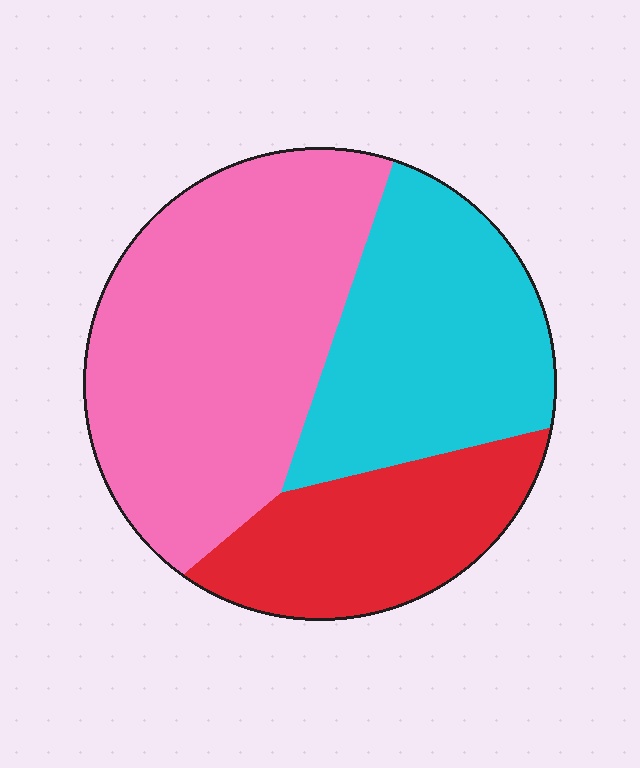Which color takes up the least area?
Red, at roughly 20%.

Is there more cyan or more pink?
Pink.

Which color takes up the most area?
Pink, at roughly 45%.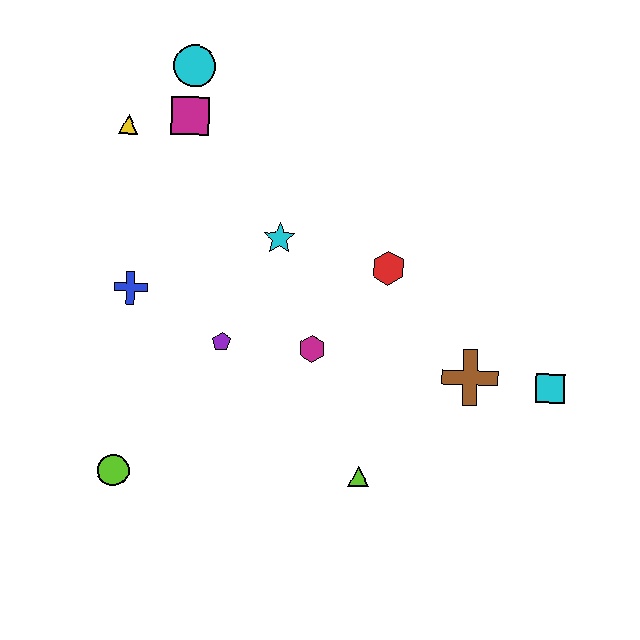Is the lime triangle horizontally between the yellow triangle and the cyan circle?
No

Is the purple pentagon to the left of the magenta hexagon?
Yes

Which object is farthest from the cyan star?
The cyan square is farthest from the cyan star.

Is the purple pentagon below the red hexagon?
Yes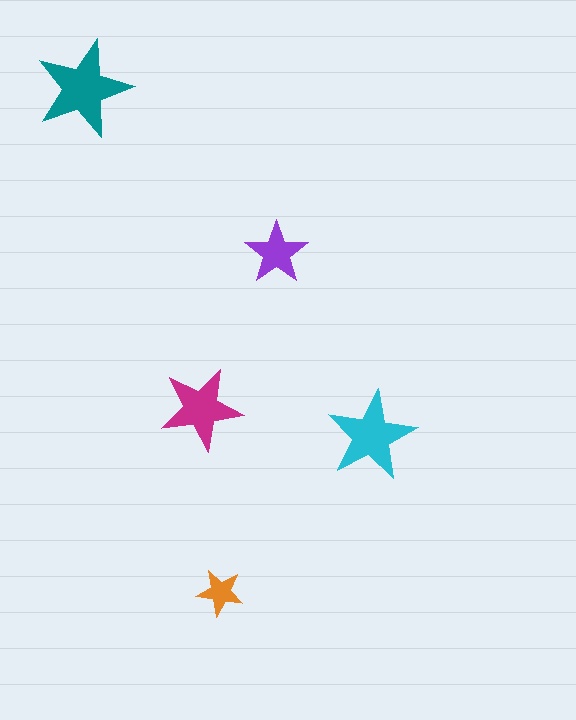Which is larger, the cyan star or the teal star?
The teal one.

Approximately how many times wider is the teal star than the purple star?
About 1.5 times wider.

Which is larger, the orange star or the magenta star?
The magenta one.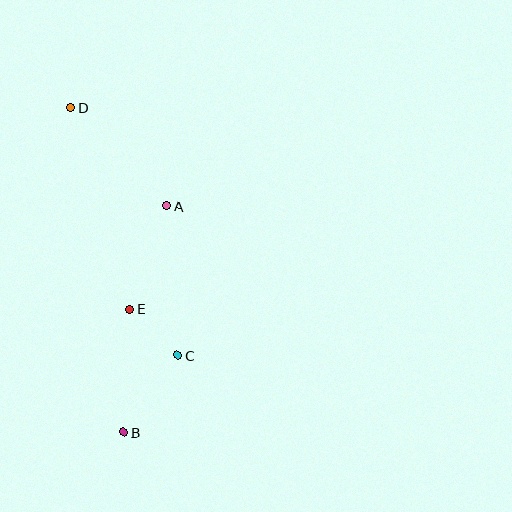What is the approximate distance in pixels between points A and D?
The distance between A and D is approximately 138 pixels.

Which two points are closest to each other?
Points C and E are closest to each other.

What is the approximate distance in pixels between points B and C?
The distance between B and C is approximately 94 pixels.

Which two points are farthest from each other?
Points B and D are farthest from each other.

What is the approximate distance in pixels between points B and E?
The distance between B and E is approximately 124 pixels.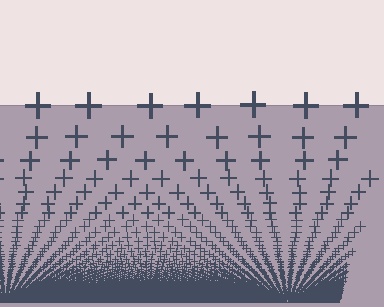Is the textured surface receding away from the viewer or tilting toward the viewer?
The surface appears to tilt toward the viewer. Texture elements get larger and sparser toward the top.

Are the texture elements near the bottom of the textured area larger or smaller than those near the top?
Smaller. The gradient is inverted — elements near the bottom are smaller and denser.